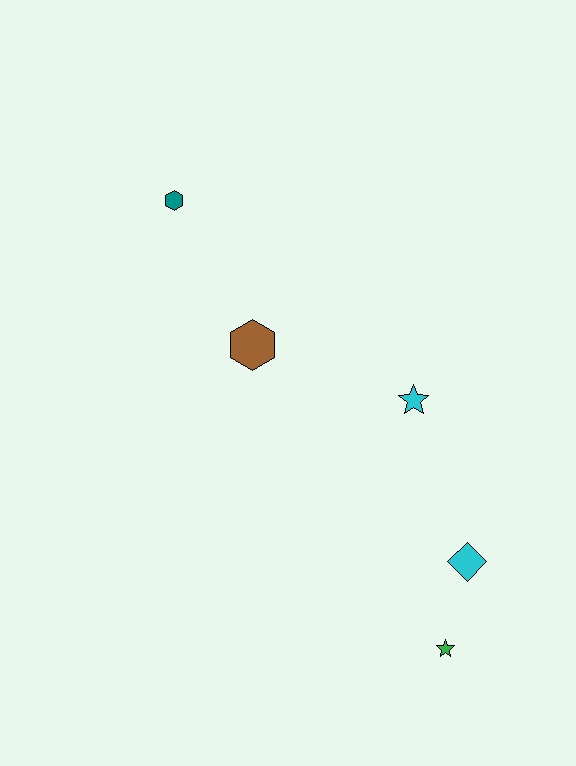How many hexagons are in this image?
There are 2 hexagons.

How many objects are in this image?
There are 5 objects.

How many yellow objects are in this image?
There are no yellow objects.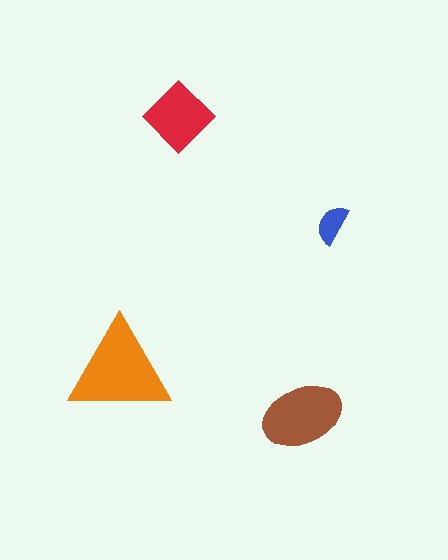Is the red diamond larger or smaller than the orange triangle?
Smaller.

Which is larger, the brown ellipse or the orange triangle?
The orange triangle.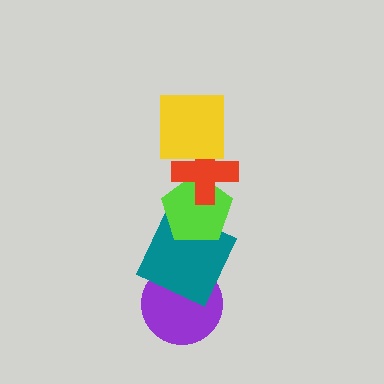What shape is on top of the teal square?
The lime pentagon is on top of the teal square.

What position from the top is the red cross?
The red cross is 2nd from the top.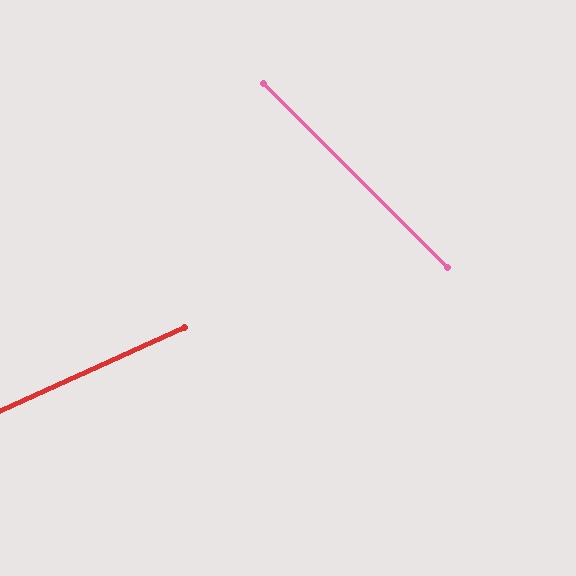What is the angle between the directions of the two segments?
Approximately 69 degrees.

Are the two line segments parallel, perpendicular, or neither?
Neither parallel nor perpendicular — they differ by about 69°.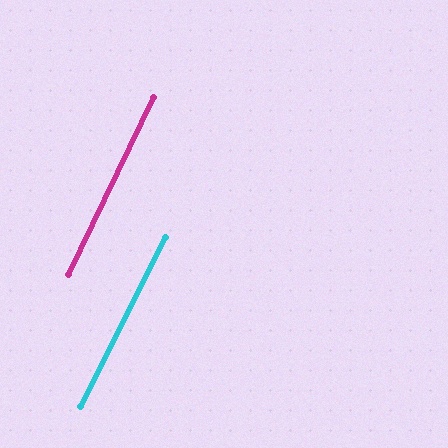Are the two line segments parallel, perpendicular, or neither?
Parallel — their directions differ by only 1.4°.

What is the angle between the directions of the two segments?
Approximately 1 degree.